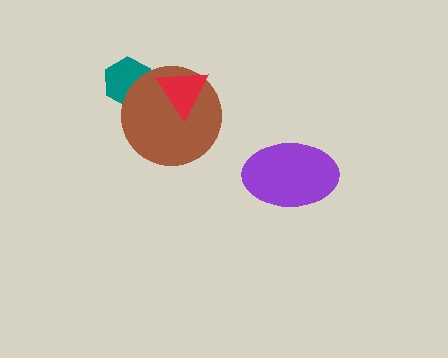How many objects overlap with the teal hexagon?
1 object overlaps with the teal hexagon.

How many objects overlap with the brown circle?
2 objects overlap with the brown circle.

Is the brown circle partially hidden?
Yes, it is partially covered by another shape.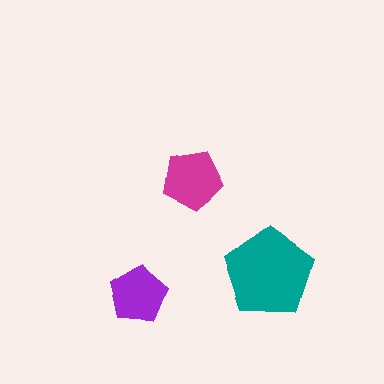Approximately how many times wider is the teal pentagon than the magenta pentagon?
About 1.5 times wider.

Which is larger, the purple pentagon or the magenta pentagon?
The magenta one.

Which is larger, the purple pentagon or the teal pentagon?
The teal one.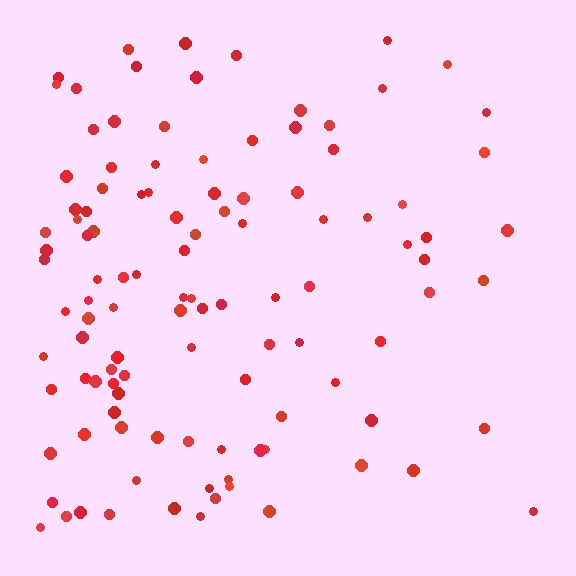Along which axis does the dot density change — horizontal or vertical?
Horizontal.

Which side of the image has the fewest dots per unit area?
The right.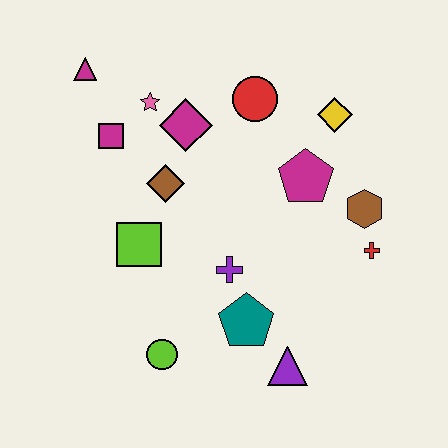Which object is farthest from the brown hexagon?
The magenta triangle is farthest from the brown hexagon.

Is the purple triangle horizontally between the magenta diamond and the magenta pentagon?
Yes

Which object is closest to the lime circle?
The teal pentagon is closest to the lime circle.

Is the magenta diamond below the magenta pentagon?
No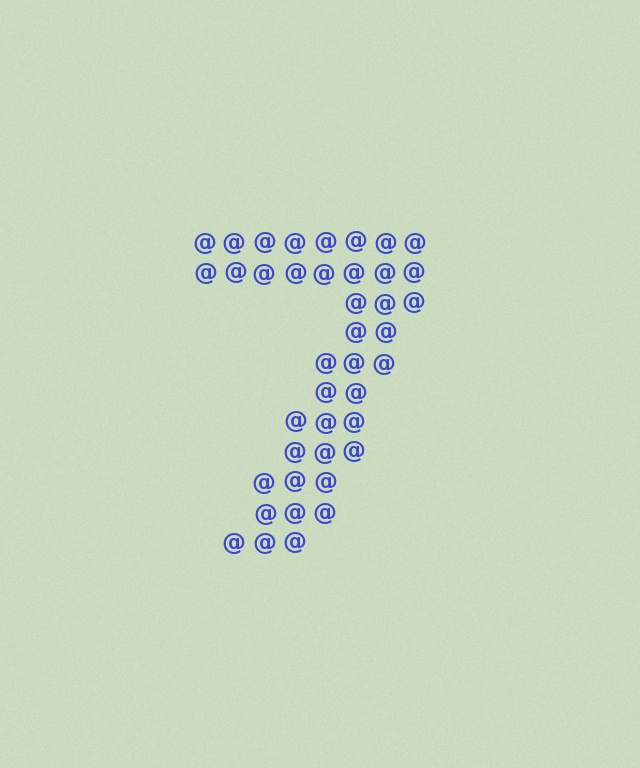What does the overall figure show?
The overall figure shows the digit 7.